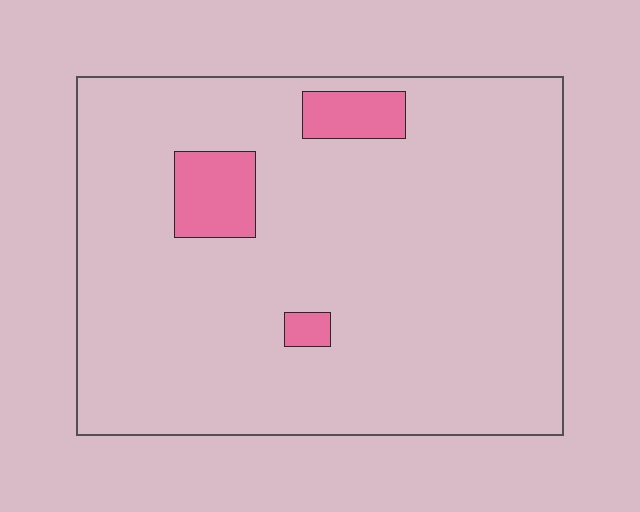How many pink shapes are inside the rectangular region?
3.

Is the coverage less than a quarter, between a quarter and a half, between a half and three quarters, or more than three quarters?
Less than a quarter.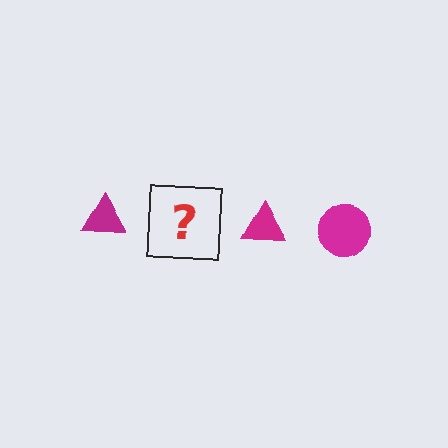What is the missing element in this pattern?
The missing element is a magenta circle.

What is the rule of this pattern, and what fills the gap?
The rule is that the pattern cycles through triangle, circle shapes in magenta. The gap should be filled with a magenta circle.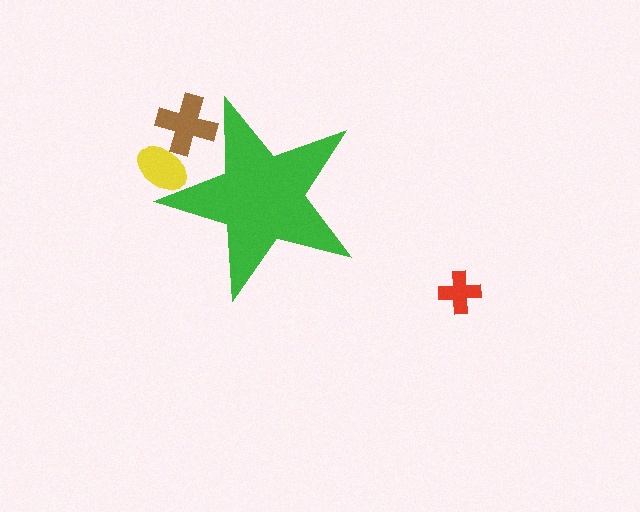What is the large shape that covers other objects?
A green star.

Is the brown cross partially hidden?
Yes, the brown cross is partially hidden behind the green star.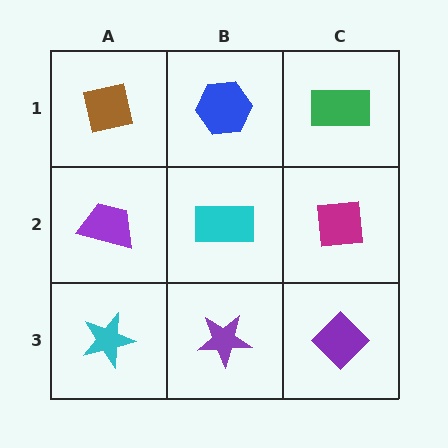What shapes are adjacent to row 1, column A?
A purple trapezoid (row 2, column A), a blue hexagon (row 1, column B).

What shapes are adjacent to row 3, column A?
A purple trapezoid (row 2, column A), a purple star (row 3, column B).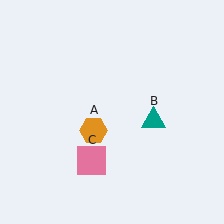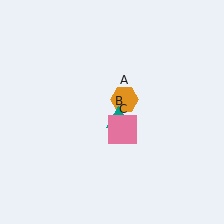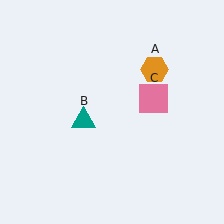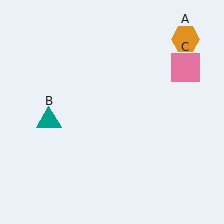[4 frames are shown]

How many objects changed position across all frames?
3 objects changed position: orange hexagon (object A), teal triangle (object B), pink square (object C).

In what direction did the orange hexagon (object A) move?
The orange hexagon (object A) moved up and to the right.